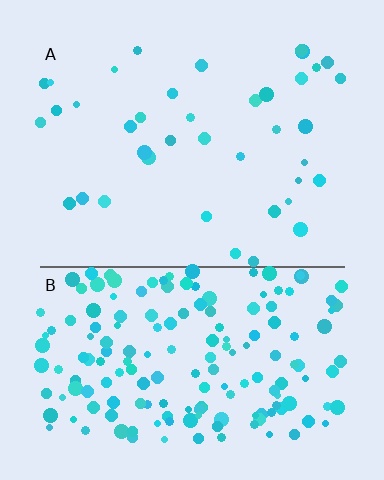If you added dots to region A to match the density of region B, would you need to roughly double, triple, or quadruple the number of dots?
Approximately quadruple.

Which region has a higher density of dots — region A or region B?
B (the bottom).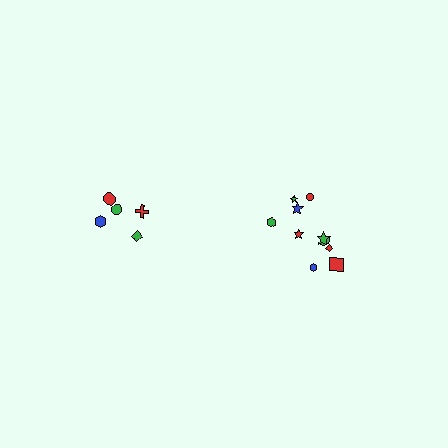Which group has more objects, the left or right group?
The right group.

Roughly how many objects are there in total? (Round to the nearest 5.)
Roughly 15 objects in total.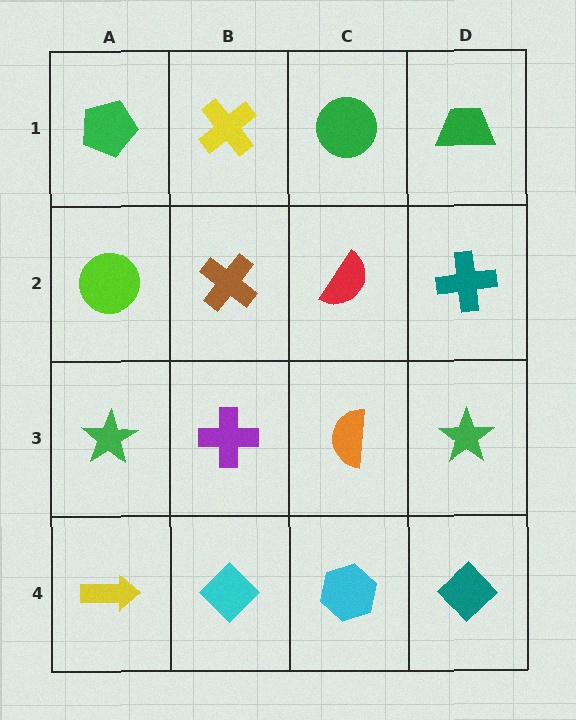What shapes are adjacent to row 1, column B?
A brown cross (row 2, column B), a green pentagon (row 1, column A), a green circle (row 1, column C).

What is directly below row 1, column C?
A red semicircle.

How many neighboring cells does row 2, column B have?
4.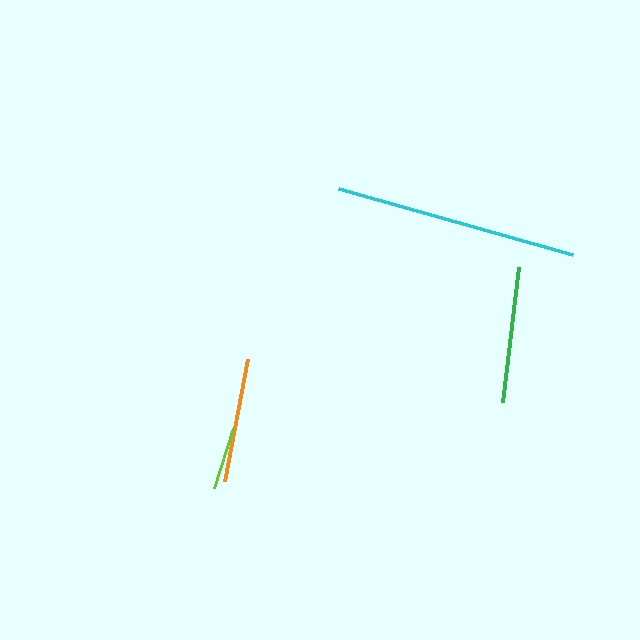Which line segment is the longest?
The cyan line is the longest at approximately 244 pixels.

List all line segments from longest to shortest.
From longest to shortest: cyan, green, orange, lime.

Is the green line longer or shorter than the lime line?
The green line is longer than the lime line.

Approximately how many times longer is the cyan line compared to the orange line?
The cyan line is approximately 2.0 times the length of the orange line.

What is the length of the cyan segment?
The cyan segment is approximately 244 pixels long.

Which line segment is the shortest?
The lime line is the shortest at approximately 63 pixels.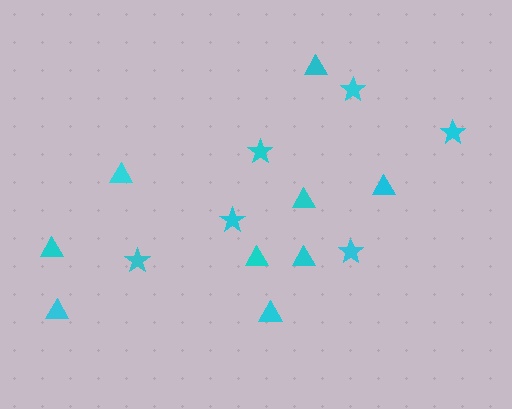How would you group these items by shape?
There are 2 groups: one group of triangles (9) and one group of stars (6).